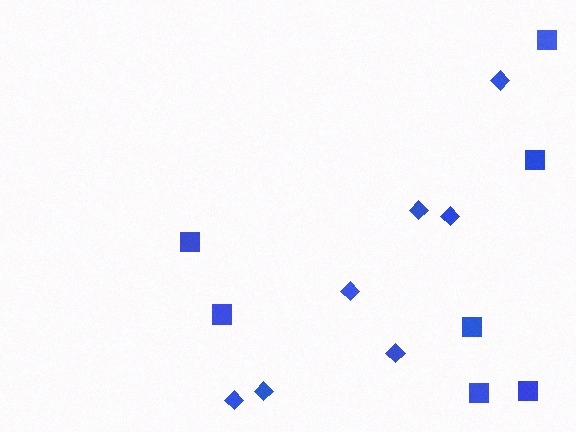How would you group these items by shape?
There are 2 groups: one group of diamonds (7) and one group of squares (7).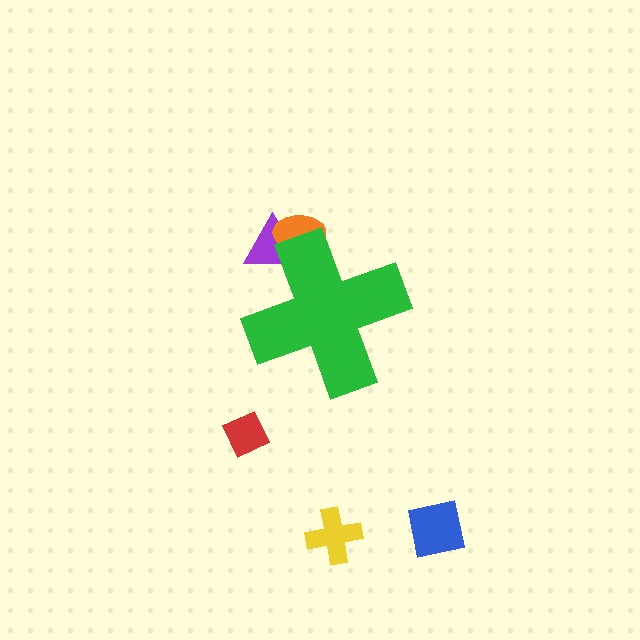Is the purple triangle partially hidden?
Yes, the purple triangle is partially hidden behind the green cross.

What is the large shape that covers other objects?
A green cross.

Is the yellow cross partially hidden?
No, the yellow cross is fully visible.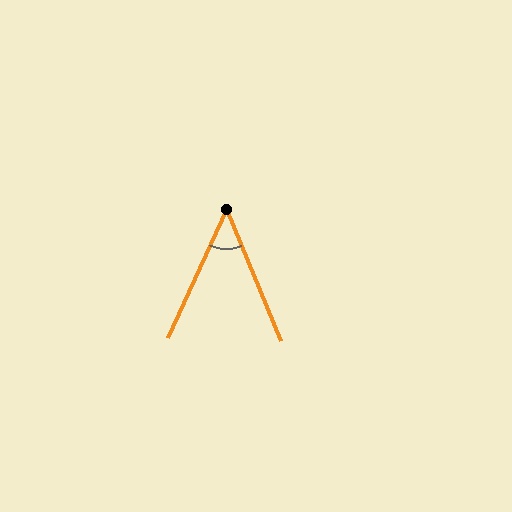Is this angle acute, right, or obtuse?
It is acute.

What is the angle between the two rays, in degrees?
Approximately 47 degrees.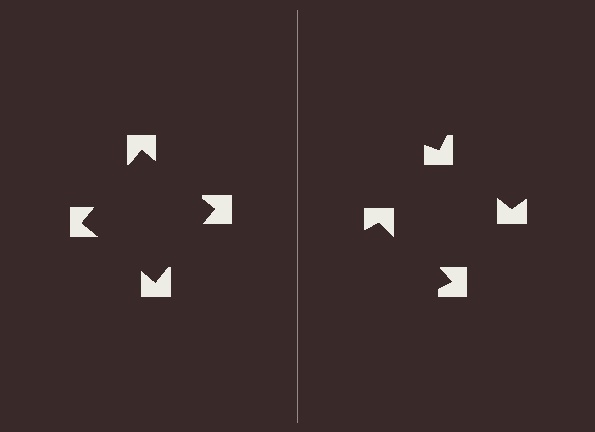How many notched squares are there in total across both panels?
8 — 4 on each side.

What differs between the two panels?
The notched squares are positioned identically on both sides; only the wedge orientations differ. On the left they align to a square; on the right they are misaligned.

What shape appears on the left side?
An illusory square.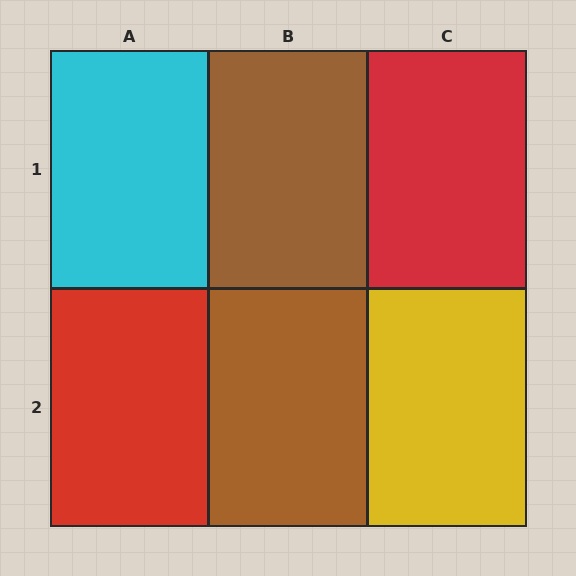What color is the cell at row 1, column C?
Red.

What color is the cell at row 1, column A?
Cyan.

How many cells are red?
2 cells are red.